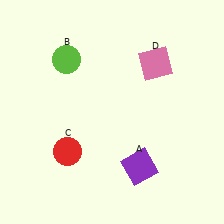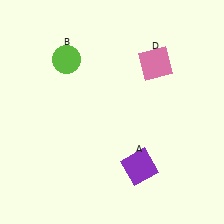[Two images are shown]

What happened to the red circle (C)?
The red circle (C) was removed in Image 2. It was in the bottom-left area of Image 1.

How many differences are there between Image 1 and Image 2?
There is 1 difference between the two images.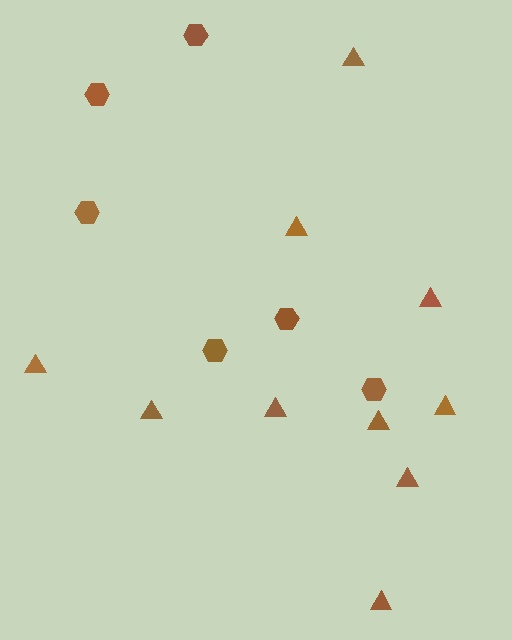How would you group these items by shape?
There are 2 groups: one group of hexagons (6) and one group of triangles (10).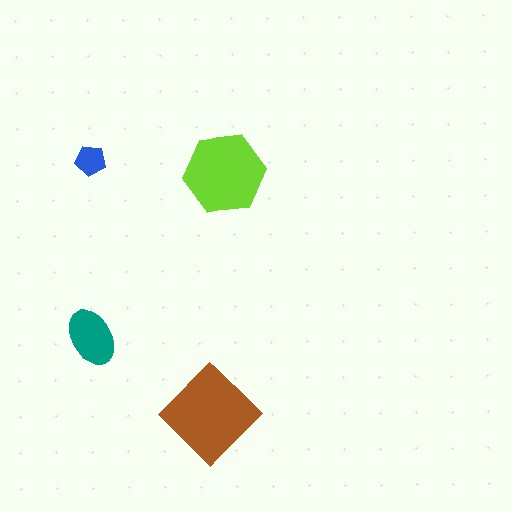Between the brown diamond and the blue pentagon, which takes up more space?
The brown diamond.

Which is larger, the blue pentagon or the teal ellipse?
The teal ellipse.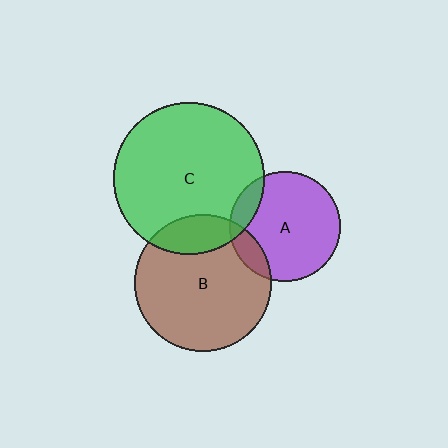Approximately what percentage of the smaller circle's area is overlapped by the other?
Approximately 20%.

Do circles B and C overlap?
Yes.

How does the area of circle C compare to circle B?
Approximately 1.2 times.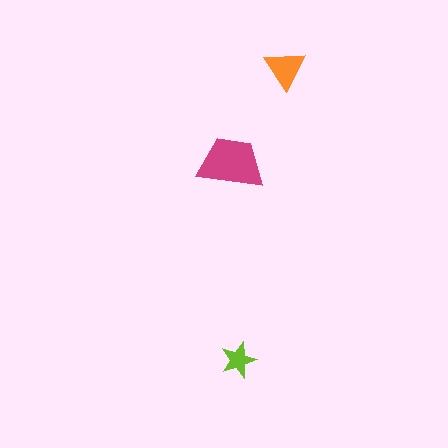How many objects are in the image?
There are 3 objects in the image.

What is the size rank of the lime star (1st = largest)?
3rd.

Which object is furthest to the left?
The magenta trapezoid is leftmost.